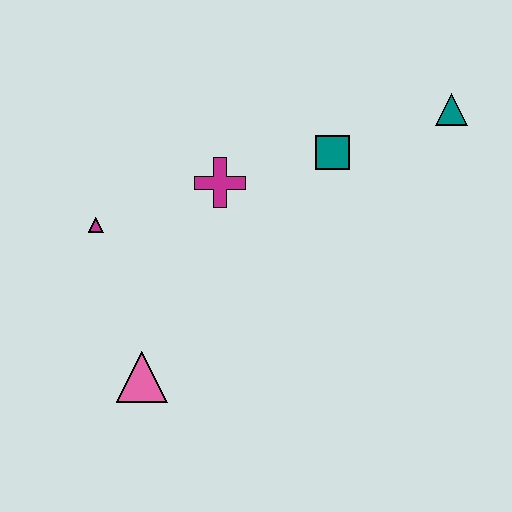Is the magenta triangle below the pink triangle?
No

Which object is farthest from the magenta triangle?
The teal triangle is farthest from the magenta triangle.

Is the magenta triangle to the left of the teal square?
Yes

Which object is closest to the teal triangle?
The teal square is closest to the teal triangle.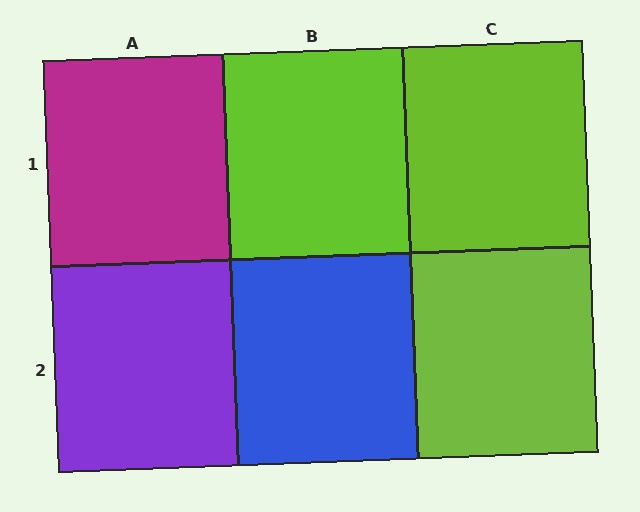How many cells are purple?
1 cell is purple.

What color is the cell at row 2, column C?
Lime.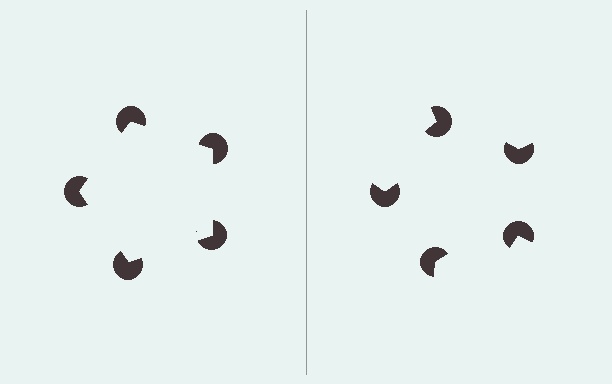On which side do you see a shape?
An illusory pentagon appears on the left side. On the right side the wedge cuts are rotated, so no coherent shape forms.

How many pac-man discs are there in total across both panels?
10 — 5 on each side.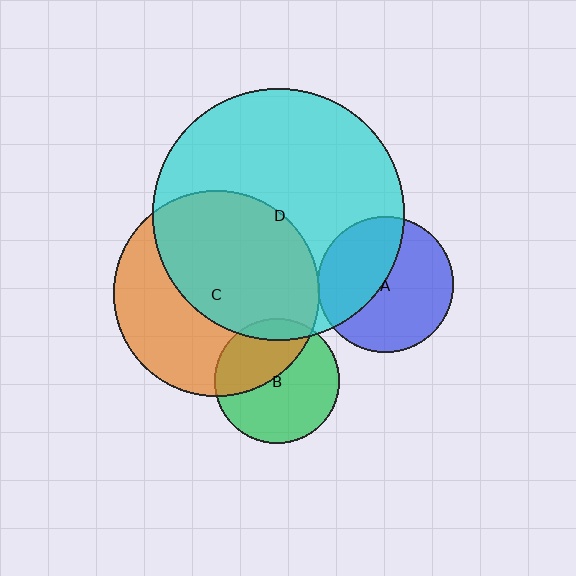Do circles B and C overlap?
Yes.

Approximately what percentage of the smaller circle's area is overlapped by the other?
Approximately 40%.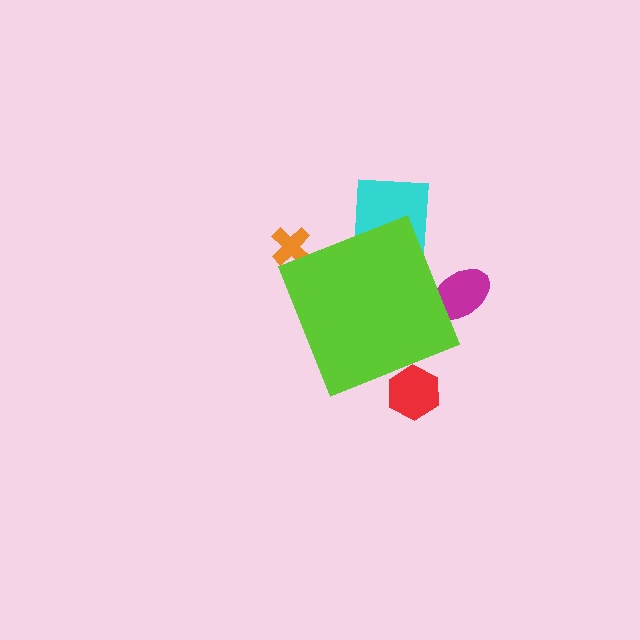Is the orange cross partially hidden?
Yes, the orange cross is partially hidden behind the lime diamond.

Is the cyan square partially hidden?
Yes, the cyan square is partially hidden behind the lime diamond.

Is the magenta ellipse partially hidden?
Yes, the magenta ellipse is partially hidden behind the lime diamond.